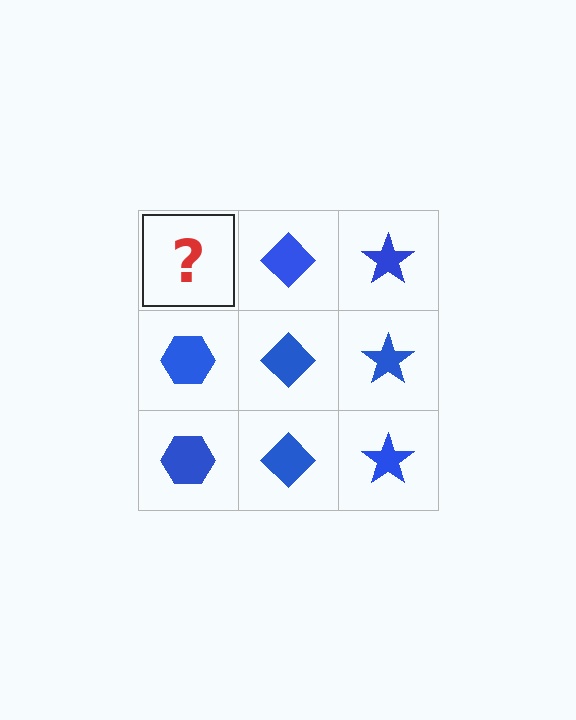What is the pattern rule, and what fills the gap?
The rule is that each column has a consistent shape. The gap should be filled with a blue hexagon.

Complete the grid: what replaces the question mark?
The question mark should be replaced with a blue hexagon.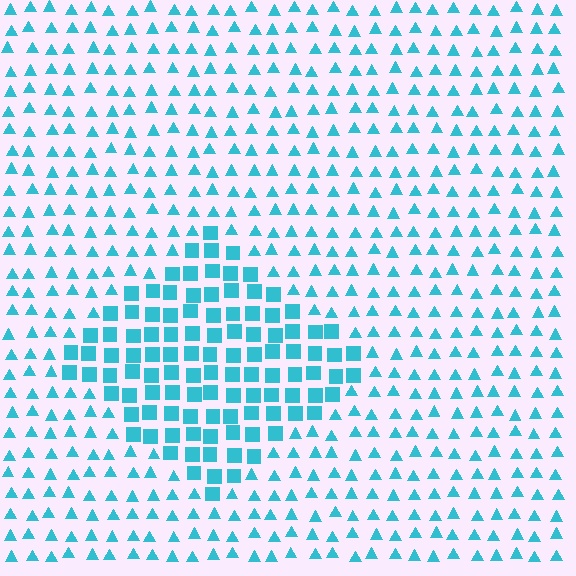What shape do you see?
I see a diamond.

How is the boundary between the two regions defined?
The boundary is defined by a change in element shape: squares inside vs. triangles outside. All elements share the same color and spacing.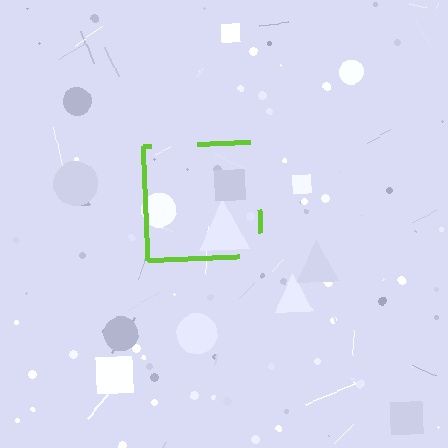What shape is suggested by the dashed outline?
The dashed outline suggests a square.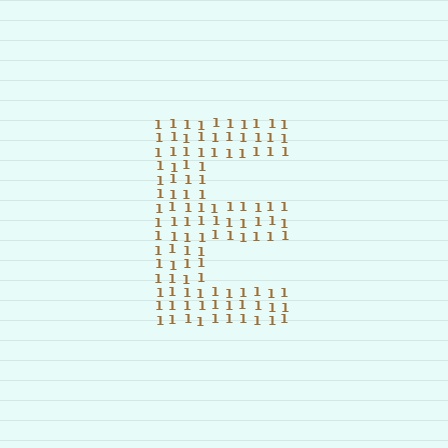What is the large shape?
The large shape is the letter E.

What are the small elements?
The small elements are digit 1's.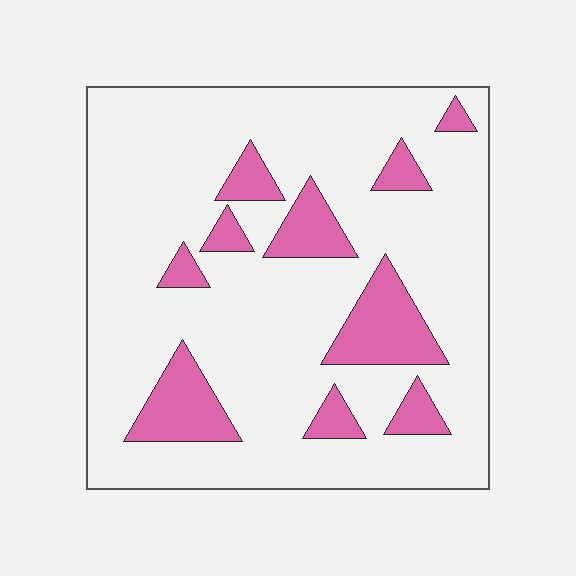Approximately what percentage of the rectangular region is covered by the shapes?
Approximately 20%.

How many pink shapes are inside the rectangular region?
10.